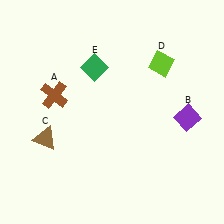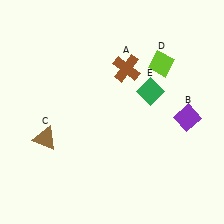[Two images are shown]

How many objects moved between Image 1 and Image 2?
2 objects moved between the two images.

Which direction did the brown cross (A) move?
The brown cross (A) moved right.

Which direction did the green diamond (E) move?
The green diamond (E) moved right.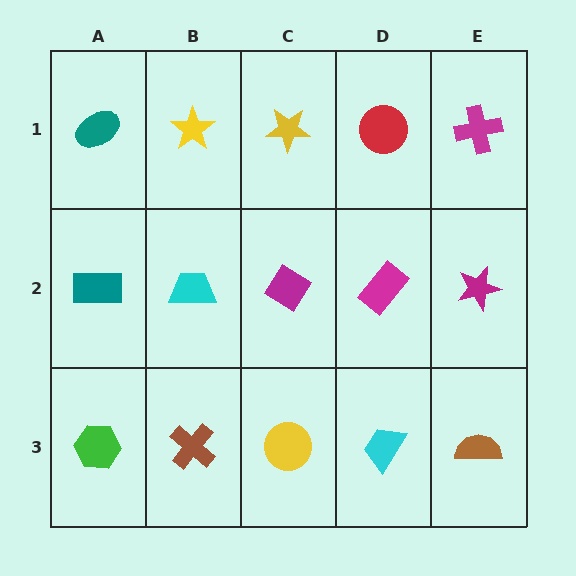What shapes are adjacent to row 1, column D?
A magenta rectangle (row 2, column D), a yellow star (row 1, column C), a magenta cross (row 1, column E).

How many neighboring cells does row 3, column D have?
3.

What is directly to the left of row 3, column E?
A cyan trapezoid.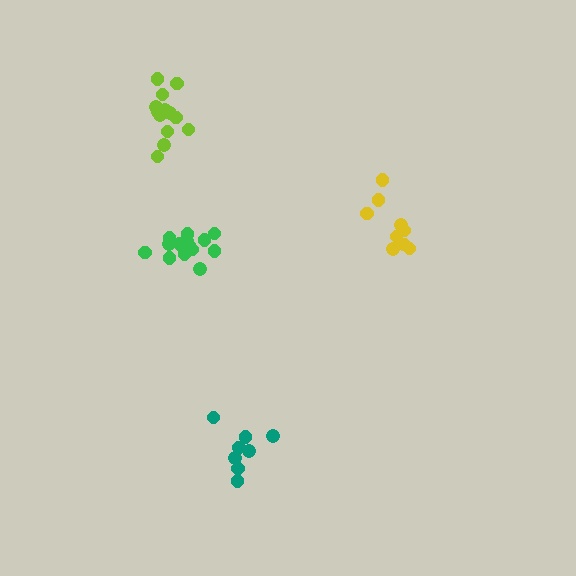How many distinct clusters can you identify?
There are 4 distinct clusters.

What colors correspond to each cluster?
The clusters are colored: teal, green, yellow, lime.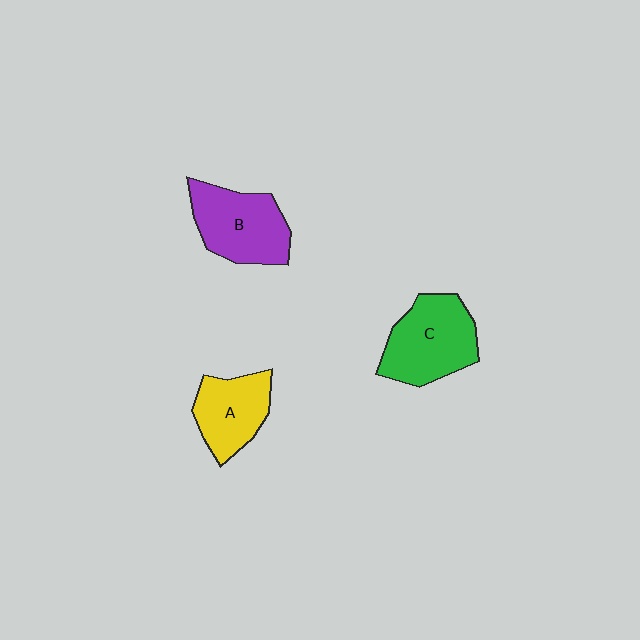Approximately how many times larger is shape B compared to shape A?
Approximately 1.3 times.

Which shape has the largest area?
Shape C (green).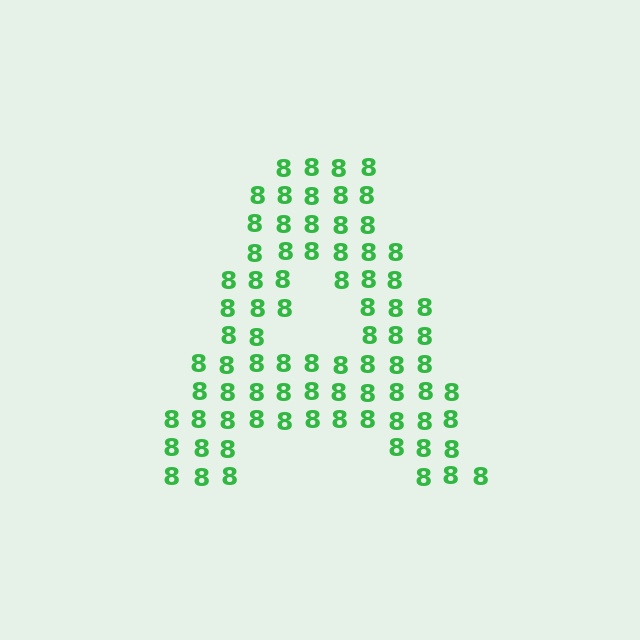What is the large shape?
The large shape is the letter A.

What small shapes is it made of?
It is made of small digit 8's.